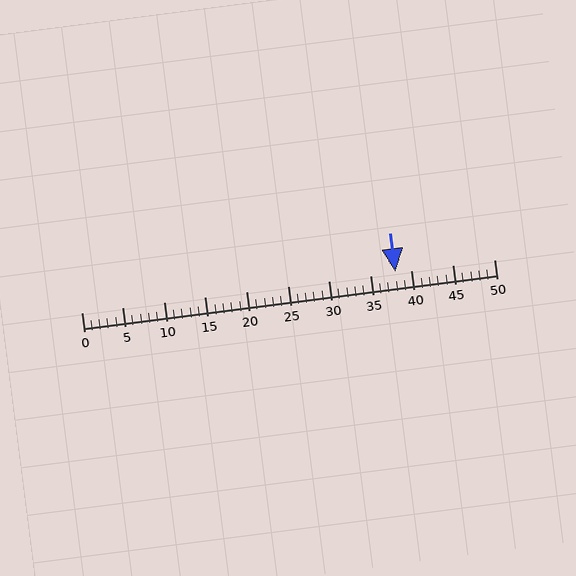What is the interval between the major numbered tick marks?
The major tick marks are spaced 5 units apart.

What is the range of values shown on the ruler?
The ruler shows values from 0 to 50.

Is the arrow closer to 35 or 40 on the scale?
The arrow is closer to 40.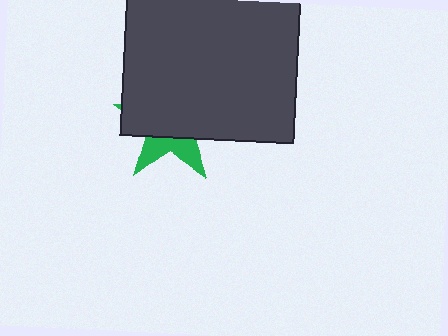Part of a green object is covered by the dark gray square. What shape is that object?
It is a star.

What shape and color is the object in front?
The object in front is a dark gray square.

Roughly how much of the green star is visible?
A small part of it is visible (roughly 32%).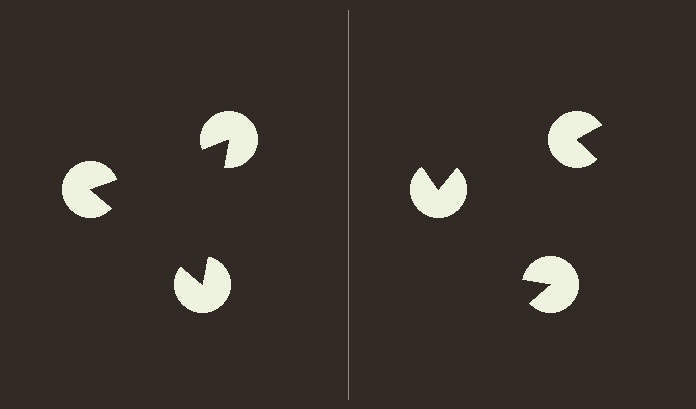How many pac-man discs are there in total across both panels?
6 — 3 on each side.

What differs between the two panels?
The pac-man discs are positioned identically on both sides; only the wedge orientations differ. On the left they align to a triangle; on the right they are misaligned.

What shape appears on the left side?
An illusory triangle.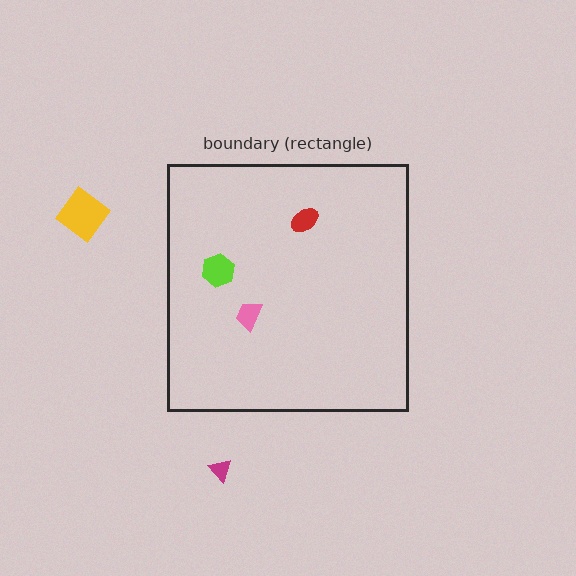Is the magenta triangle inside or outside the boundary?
Outside.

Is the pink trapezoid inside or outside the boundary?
Inside.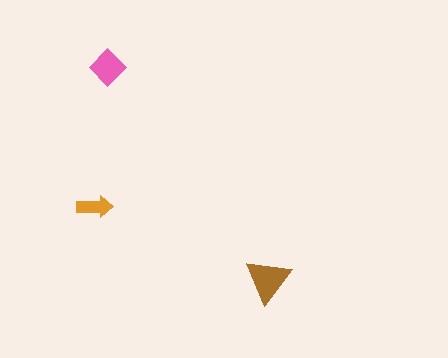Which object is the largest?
The brown triangle.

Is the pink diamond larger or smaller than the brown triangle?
Smaller.